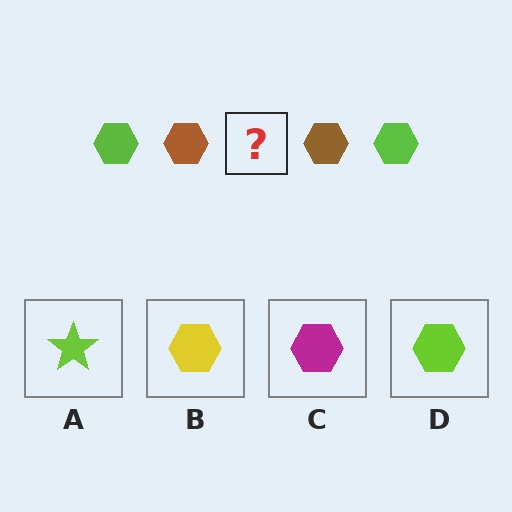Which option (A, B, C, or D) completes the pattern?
D.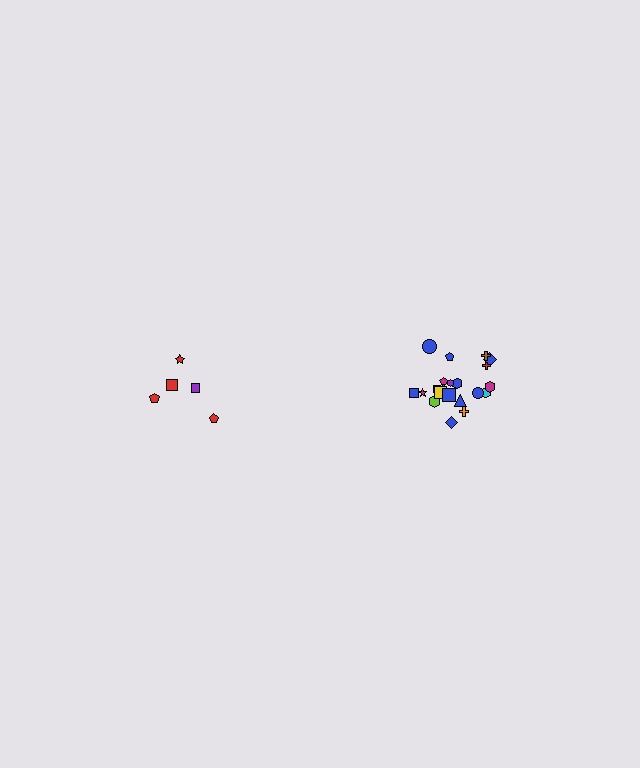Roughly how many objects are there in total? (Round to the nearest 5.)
Roughly 25 objects in total.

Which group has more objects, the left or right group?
The right group.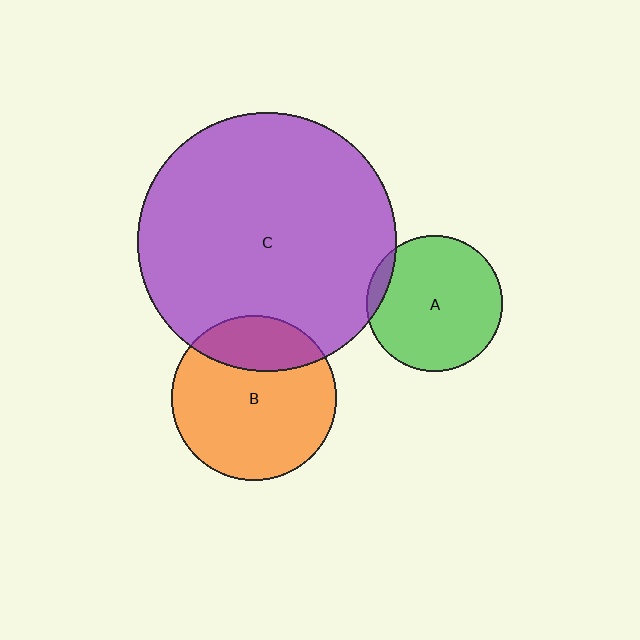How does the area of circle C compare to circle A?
Approximately 3.7 times.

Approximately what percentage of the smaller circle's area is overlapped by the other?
Approximately 25%.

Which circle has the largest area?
Circle C (purple).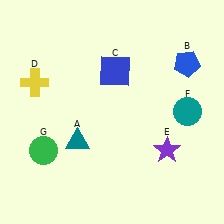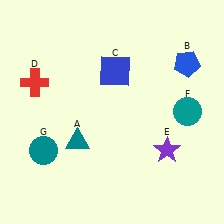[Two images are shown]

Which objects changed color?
D changed from yellow to red. G changed from green to teal.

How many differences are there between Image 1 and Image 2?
There are 2 differences between the two images.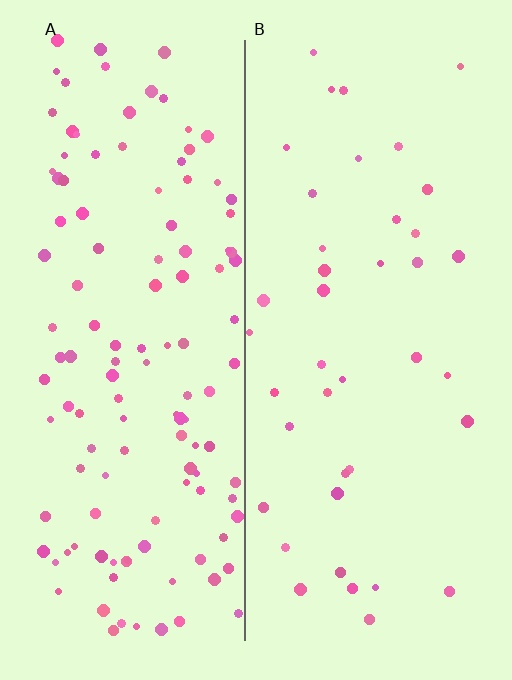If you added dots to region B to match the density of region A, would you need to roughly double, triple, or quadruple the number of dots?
Approximately triple.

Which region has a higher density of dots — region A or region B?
A (the left).